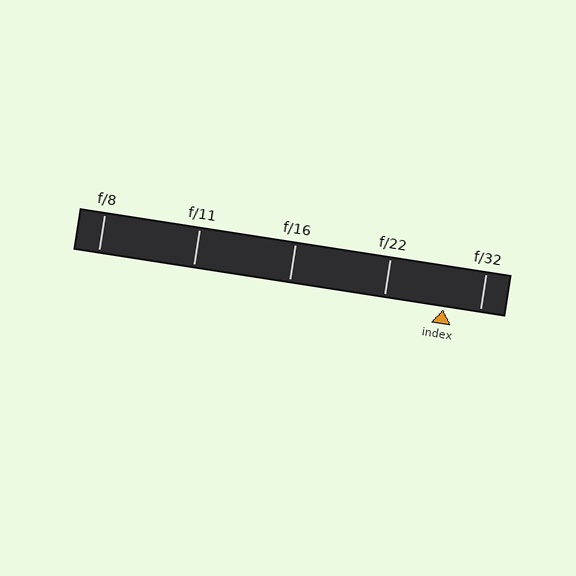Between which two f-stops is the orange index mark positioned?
The index mark is between f/22 and f/32.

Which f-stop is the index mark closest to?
The index mark is closest to f/32.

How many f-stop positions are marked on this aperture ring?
There are 5 f-stop positions marked.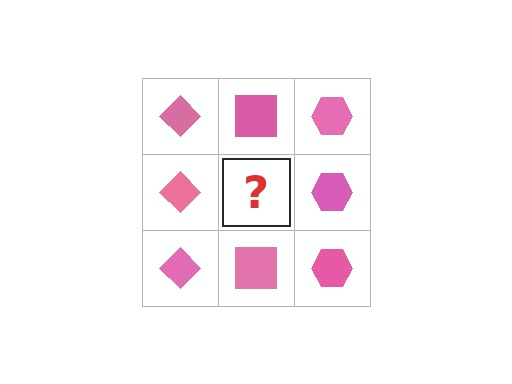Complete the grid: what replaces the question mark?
The question mark should be replaced with a pink square.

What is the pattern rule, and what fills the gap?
The rule is that each column has a consistent shape. The gap should be filled with a pink square.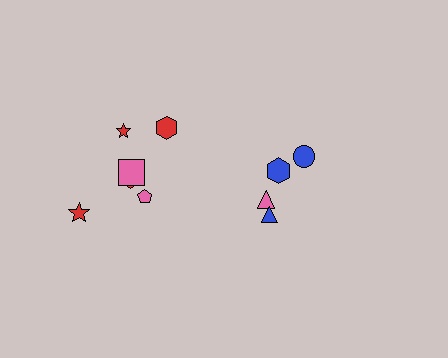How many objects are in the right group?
There are 4 objects.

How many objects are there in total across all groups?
There are 10 objects.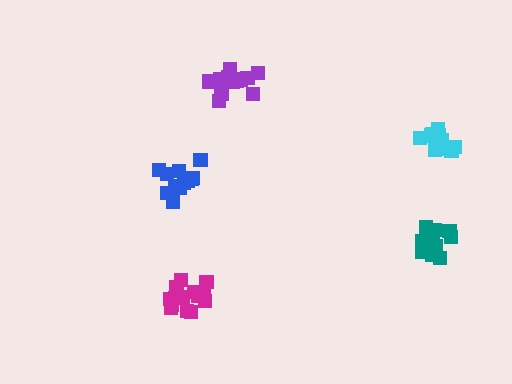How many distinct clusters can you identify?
There are 5 distinct clusters.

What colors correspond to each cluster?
The clusters are colored: purple, teal, magenta, blue, cyan.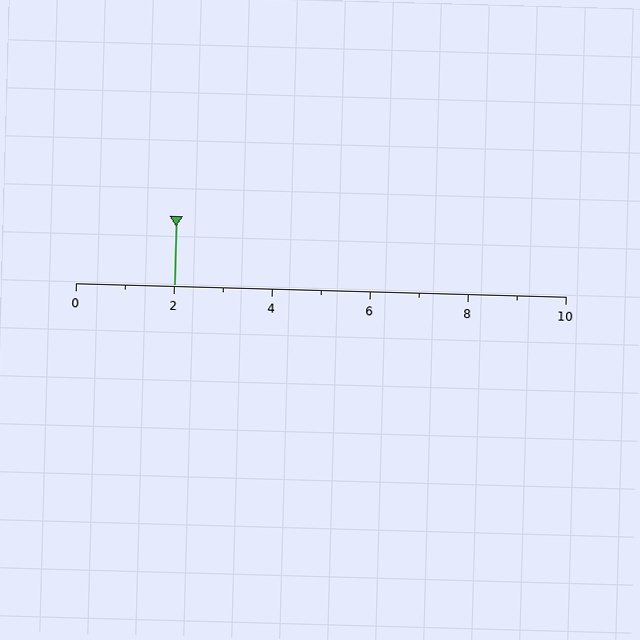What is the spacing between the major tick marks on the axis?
The major ticks are spaced 2 apart.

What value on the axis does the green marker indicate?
The marker indicates approximately 2.